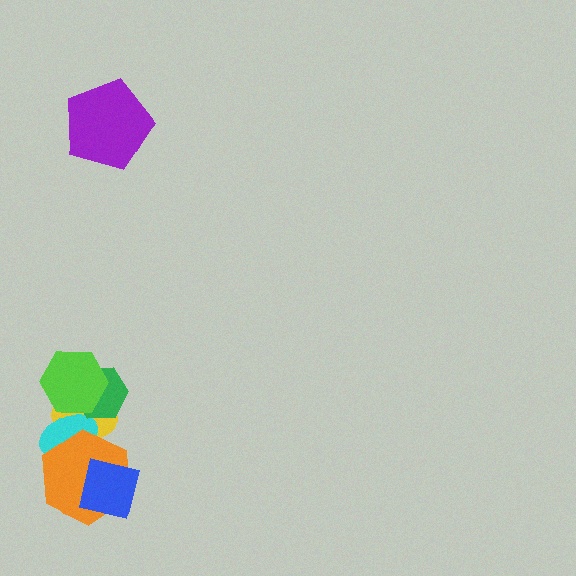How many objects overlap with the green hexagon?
3 objects overlap with the green hexagon.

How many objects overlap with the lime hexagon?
3 objects overlap with the lime hexagon.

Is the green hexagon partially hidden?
Yes, it is partially covered by another shape.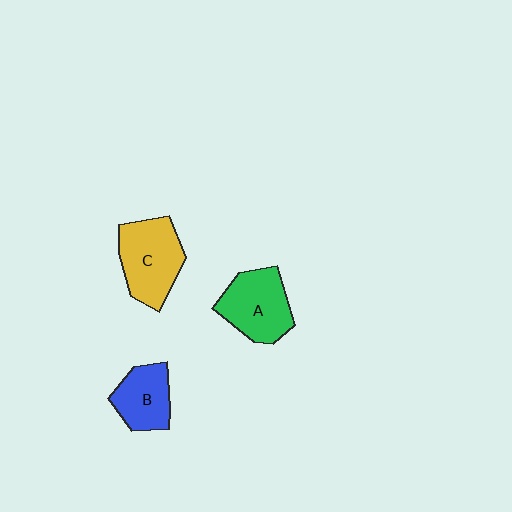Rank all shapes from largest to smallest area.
From largest to smallest: C (yellow), A (green), B (blue).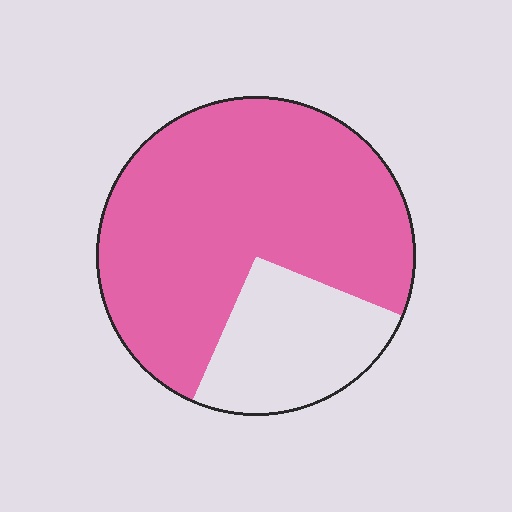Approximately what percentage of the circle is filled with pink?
Approximately 75%.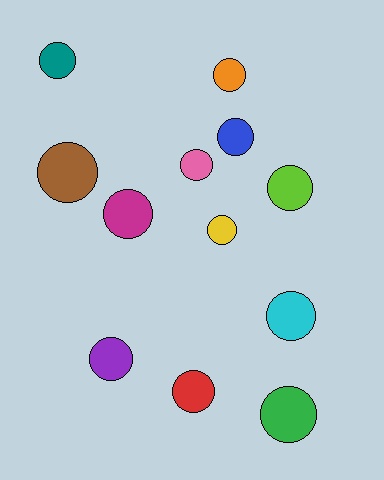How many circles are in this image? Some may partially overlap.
There are 12 circles.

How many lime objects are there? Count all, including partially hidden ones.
There is 1 lime object.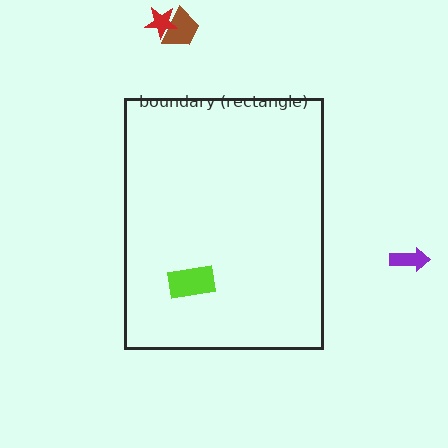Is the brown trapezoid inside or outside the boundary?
Outside.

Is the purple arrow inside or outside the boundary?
Outside.